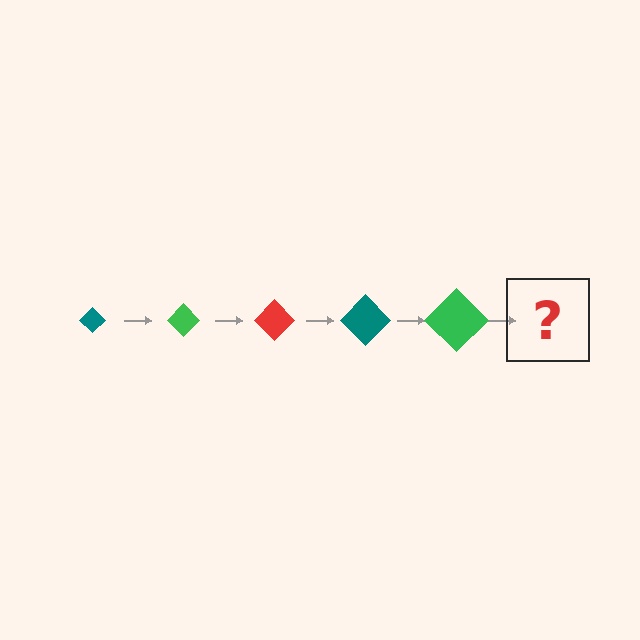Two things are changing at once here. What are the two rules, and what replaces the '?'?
The two rules are that the diamond grows larger each step and the color cycles through teal, green, and red. The '?' should be a red diamond, larger than the previous one.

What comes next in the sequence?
The next element should be a red diamond, larger than the previous one.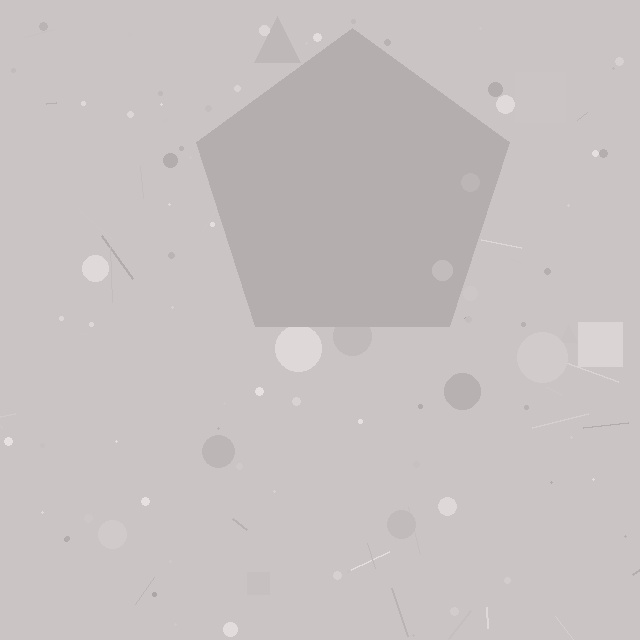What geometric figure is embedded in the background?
A pentagon is embedded in the background.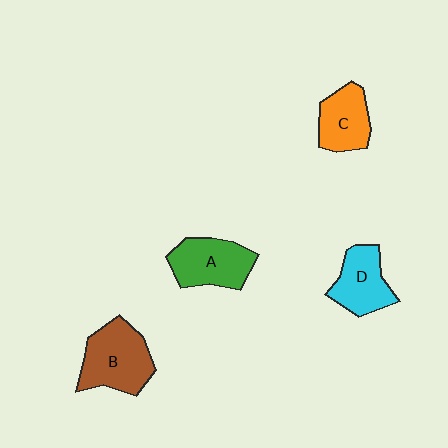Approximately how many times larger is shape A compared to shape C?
Approximately 1.2 times.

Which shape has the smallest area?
Shape C (orange).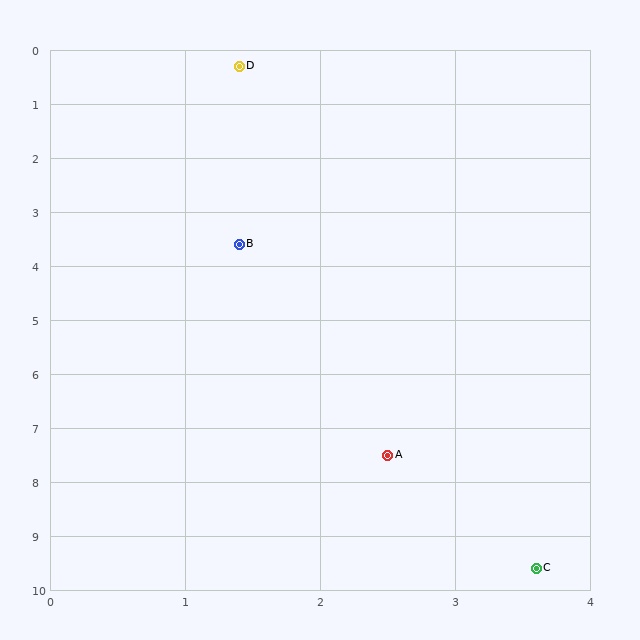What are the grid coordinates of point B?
Point B is at approximately (1.4, 3.6).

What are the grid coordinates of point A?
Point A is at approximately (2.5, 7.5).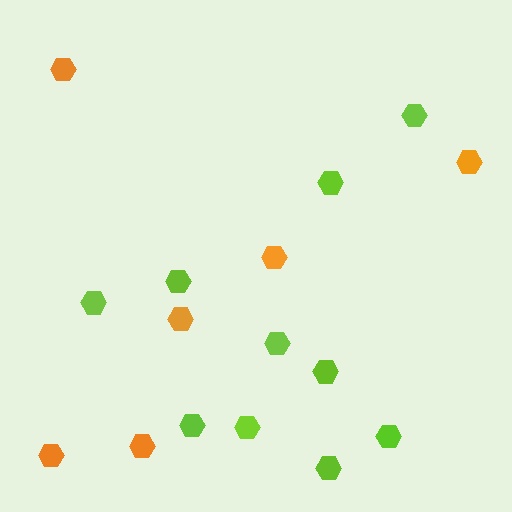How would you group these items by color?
There are 2 groups: one group of lime hexagons (10) and one group of orange hexagons (6).